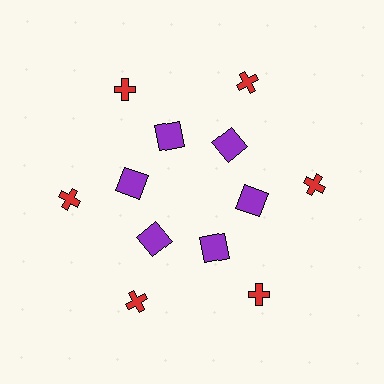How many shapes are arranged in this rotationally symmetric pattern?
There are 12 shapes, arranged in 6 groups of 2.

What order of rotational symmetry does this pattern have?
This pattern has 6-fold rotational symmetry.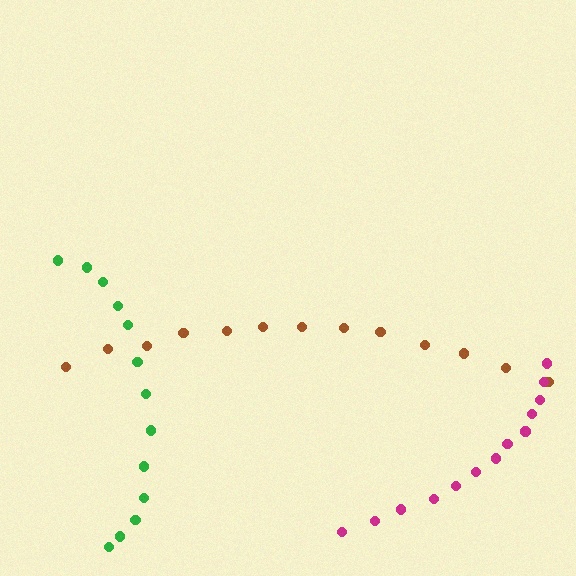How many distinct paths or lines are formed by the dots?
There are 3 distinct paths.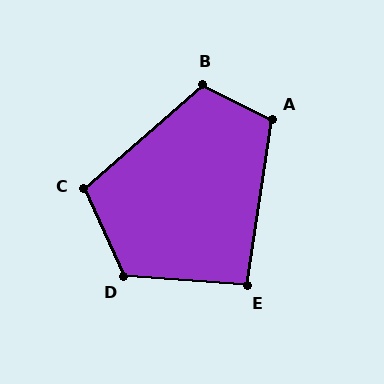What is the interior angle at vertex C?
Approximately 107 degrees (obtuse).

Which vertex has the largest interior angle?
D, at approximately 119 degrees.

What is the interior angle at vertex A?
Approximately 108 degrees (obtuse).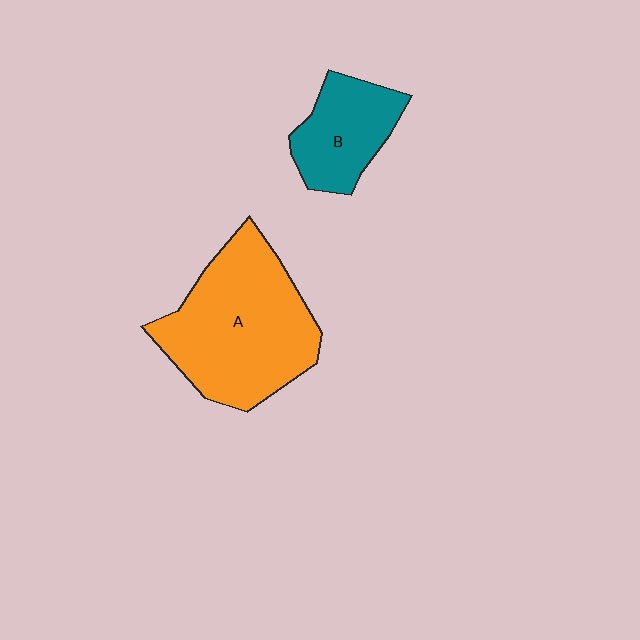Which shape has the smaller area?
Shape B (teal).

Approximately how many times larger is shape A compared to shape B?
Approximately 2.1 times.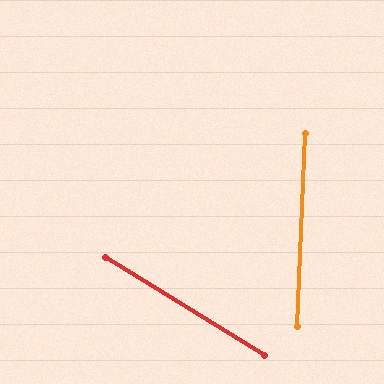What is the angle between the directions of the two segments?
Approximately 61 degrees.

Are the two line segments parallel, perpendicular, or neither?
Neither parallel nor perpendicular — they differ by about 61°.